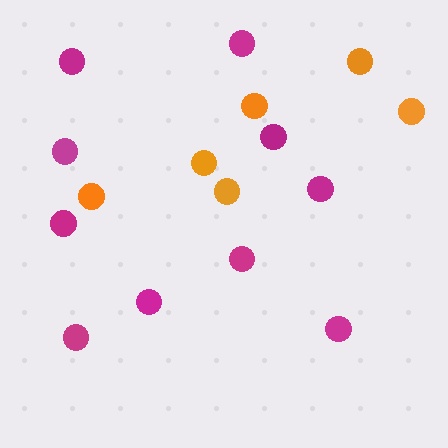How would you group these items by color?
There are 2 groups: one group of magenta circles (10) and one group of orange circles (6).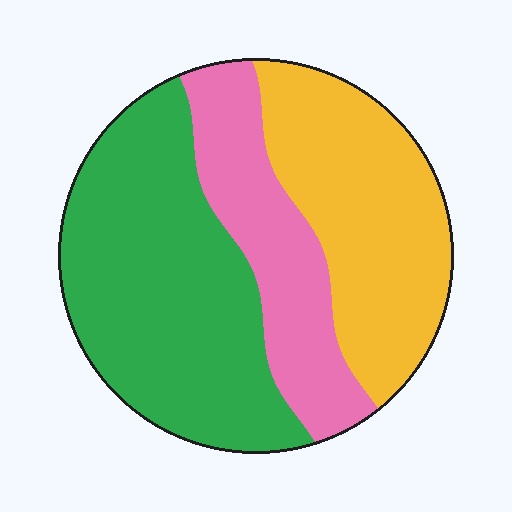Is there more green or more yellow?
Green.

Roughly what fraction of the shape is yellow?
Yellow takes up about one third (1/3) of the shape.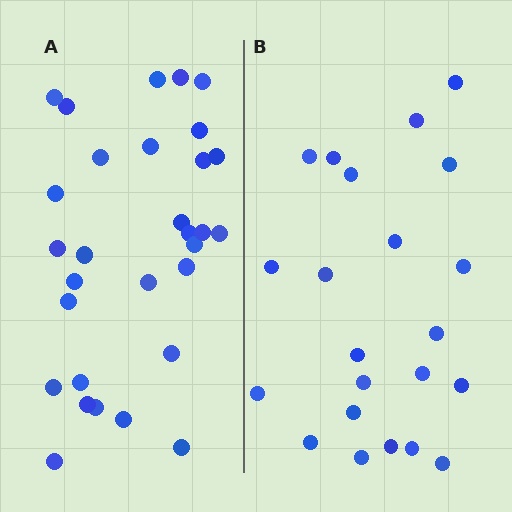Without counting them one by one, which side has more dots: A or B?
Region A (the left region) has more dots.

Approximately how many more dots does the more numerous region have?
Region A has roughly 8 or so more dots than region B.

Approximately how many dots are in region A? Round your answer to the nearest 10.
About 30 dots.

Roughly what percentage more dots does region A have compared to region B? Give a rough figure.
About 35% more.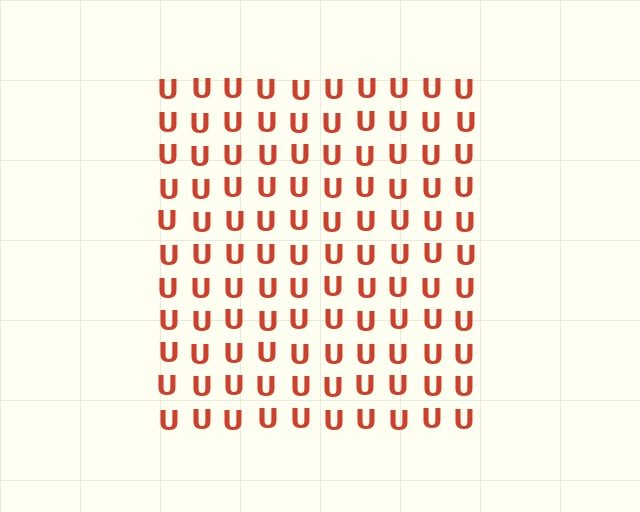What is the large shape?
The large shape is a square.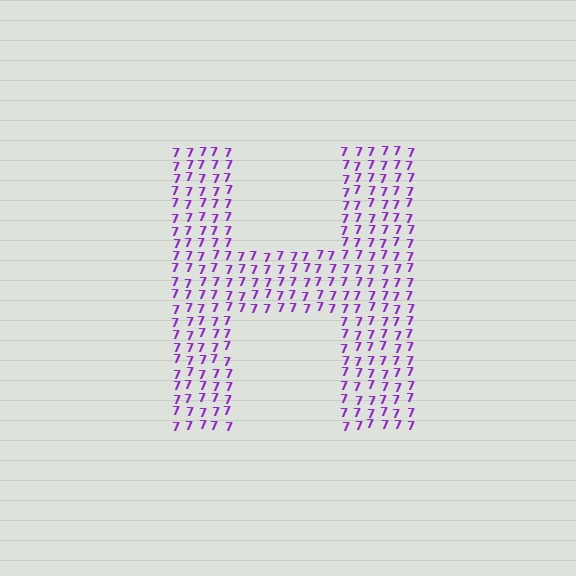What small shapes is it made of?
It is made of small digit 7's.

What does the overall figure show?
The overall figure shows the letter H.